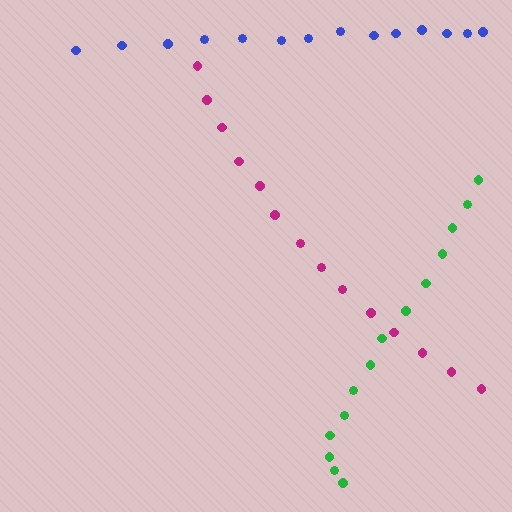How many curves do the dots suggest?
There are 3 distinct paths.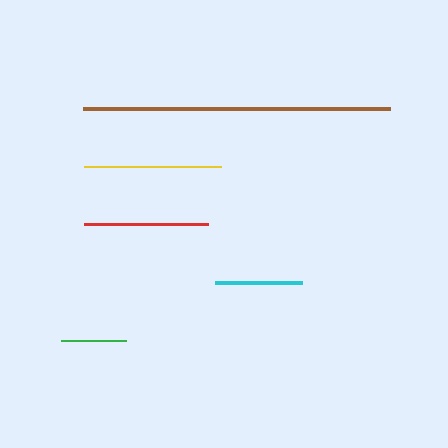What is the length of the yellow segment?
The yellow segment is approximately 136 pixels long.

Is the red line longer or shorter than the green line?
The red line is longer than the green line.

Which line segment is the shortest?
The green line is the shortest at approximately 65 pixels.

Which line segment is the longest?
The brown line is the longest at approximately 308 pixels.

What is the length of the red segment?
The red segment is approximately 124 pixels long.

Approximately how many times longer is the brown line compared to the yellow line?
The brown line is approximately 2.3 times the length of the yellow line.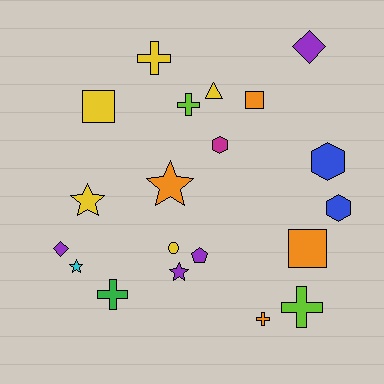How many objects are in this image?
There are 20 objects.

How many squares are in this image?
There are 3 squares.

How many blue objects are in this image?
There are 2 blue objects.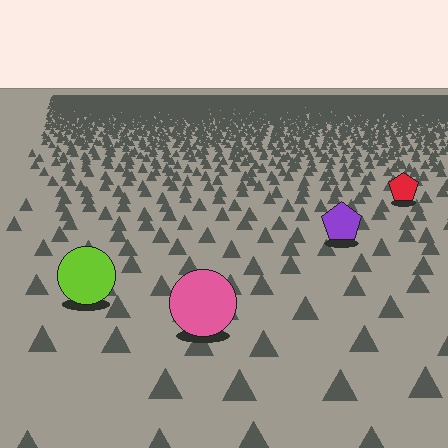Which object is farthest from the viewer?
The red pentagon is farthest from the viewer. It appears smaller and the ground texture around it is denser.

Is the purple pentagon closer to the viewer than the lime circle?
No. The lime circle is closer — you can tell from the texture gradient: the ground texture is coarser near it.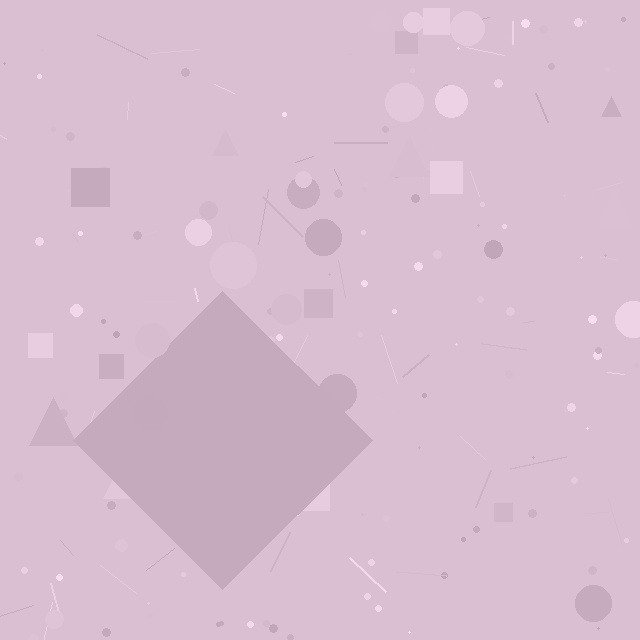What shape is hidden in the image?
A diamond is hidden in the image.